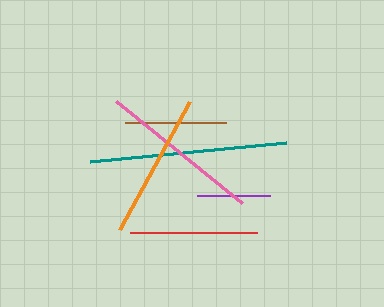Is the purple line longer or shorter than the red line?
The red line is longer than the purple line.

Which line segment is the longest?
The teal line is the longest at approximately 197 pixels.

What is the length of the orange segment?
The orange segment is approximately 147 pixels long.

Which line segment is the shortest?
The purple line is the shortest at approximately 73 pixels.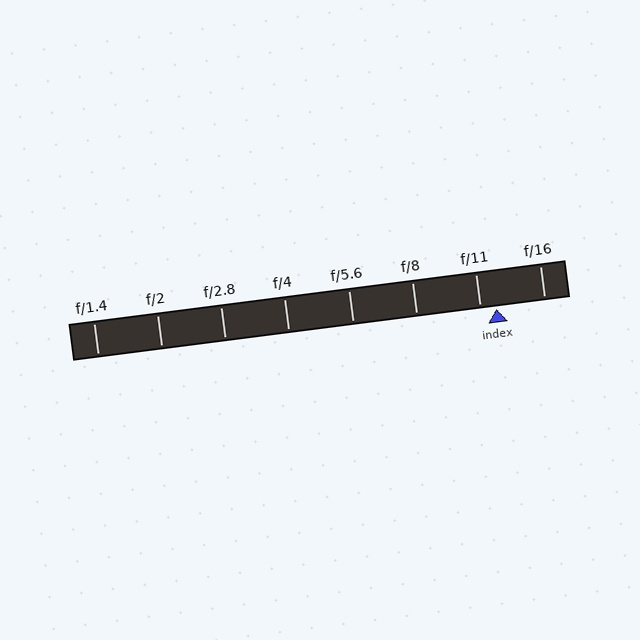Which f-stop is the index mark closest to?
The index mark is closest to f/11.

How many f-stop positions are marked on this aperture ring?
There are 8 f-stop positions marked.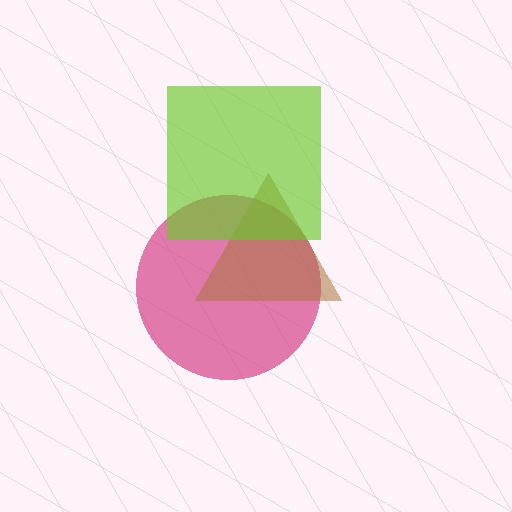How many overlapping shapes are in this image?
There are 3 overlapping shapes in the image.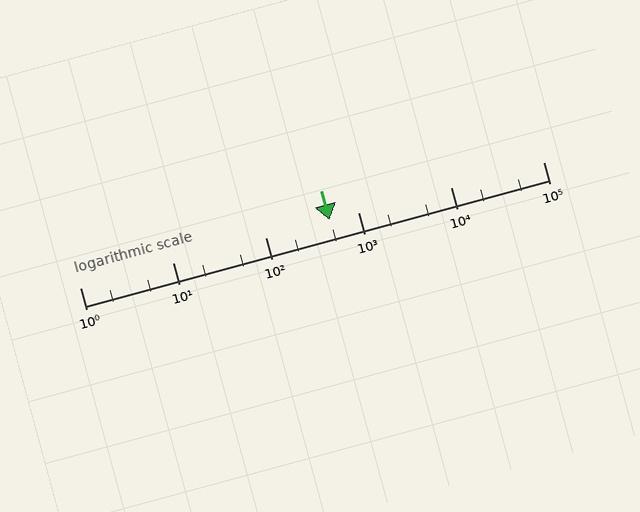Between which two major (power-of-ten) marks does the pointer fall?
The pointer is between 100 and 1000.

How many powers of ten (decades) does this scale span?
The scale spans 5 decades, from 1 to 100000.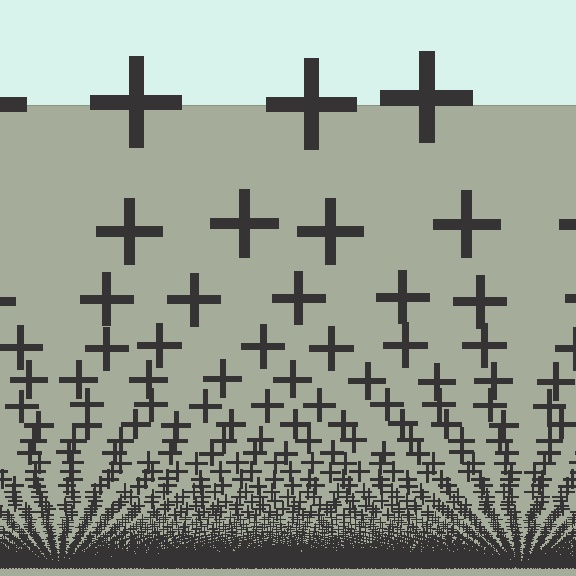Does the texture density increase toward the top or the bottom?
Density increases toward the bottom.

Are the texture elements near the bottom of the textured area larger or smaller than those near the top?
Smaller. The gradient is inverted — elements near the bottom are smaller and denser.